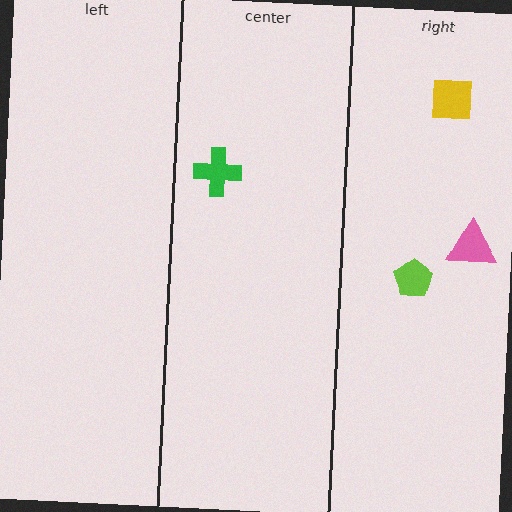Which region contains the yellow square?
The right region.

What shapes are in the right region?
The pink triangle, the yellow square, the lime pentagon.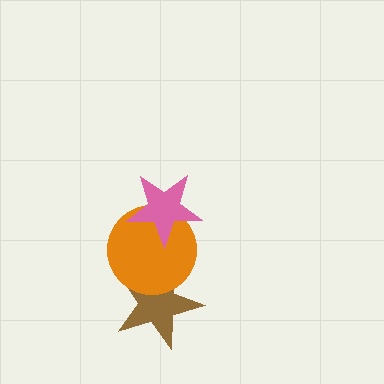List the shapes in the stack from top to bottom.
From top to bottom: the pink star, the orange circle, the brown star.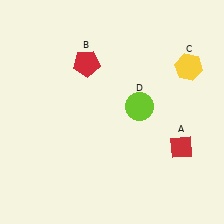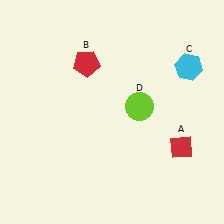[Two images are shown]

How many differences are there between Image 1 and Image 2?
There is 1 difference between the two images.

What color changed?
The hexagon (C) changed from yellow in Image 1 to cyan in Image 2.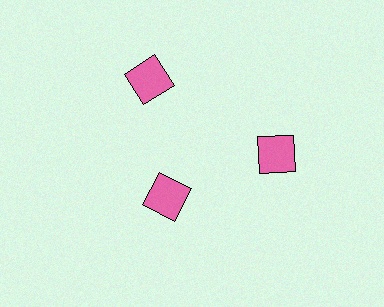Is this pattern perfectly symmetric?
No. The 3 pink squares are arranged in a ring, but one element near the 7 o'clock position is pulled inward toward the center, breaking the 3-fold rotational symmetry.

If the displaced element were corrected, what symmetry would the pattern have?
It would have 3-fold rotational symmetry — the pattern would map onto itself every 120 degrees.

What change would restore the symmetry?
The symmetry would be restored by moving it outward, back onto the ring so that all 3 squares sit at equal angles and equal distance from the center.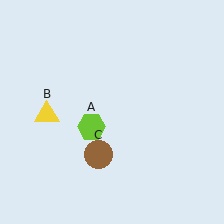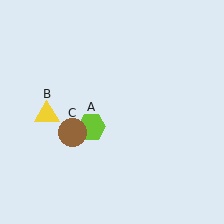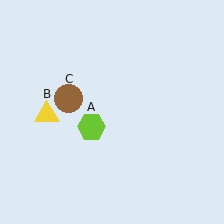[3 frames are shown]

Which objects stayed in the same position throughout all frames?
Lime hexagon (object A) and yellow triangle (object B) remained stationary.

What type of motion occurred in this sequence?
The brown circle (object C) rotated clockwise around the center of the scene.